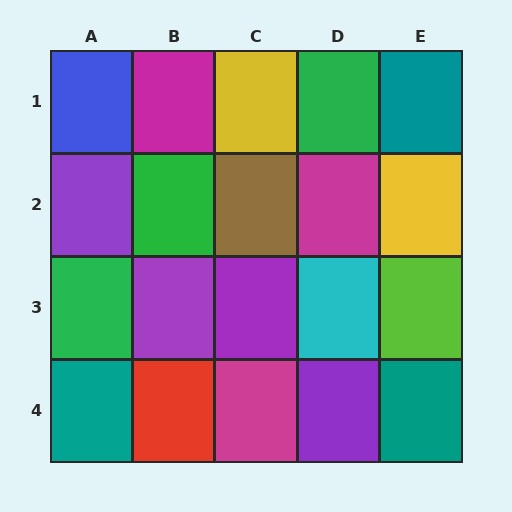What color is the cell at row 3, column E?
Lime.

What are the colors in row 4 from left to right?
Teal, red, magenta, purple, teal.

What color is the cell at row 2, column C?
Brown.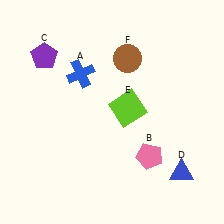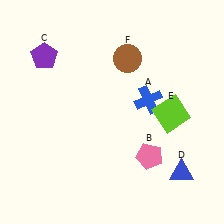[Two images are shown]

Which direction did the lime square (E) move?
The lime square (E) moved right.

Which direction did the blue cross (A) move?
The blue cross (A) moved right.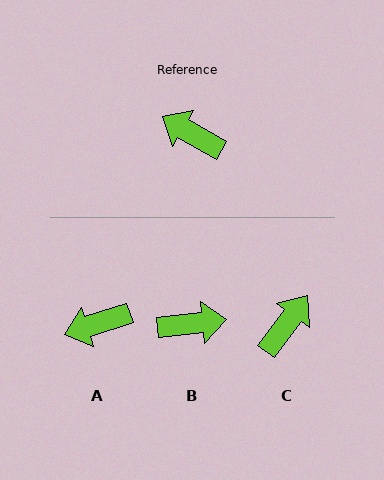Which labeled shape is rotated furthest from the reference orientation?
B, about 144 degrees away.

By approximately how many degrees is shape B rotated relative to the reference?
Approximately 144 degrees clockwise.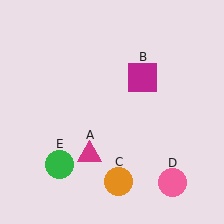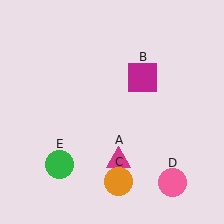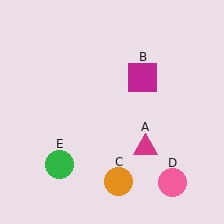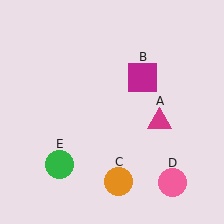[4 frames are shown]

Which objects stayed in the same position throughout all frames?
Magenta square (object B) and orange circle (object C) and pink circle (object D) and green circle (object E) remained stationary.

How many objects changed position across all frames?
1 object changed position: magenta triangle (object A).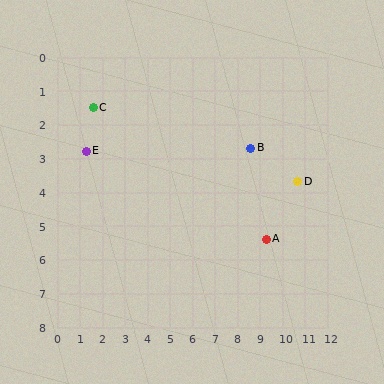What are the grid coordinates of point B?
Point B is at approximately (8.6, 2.7).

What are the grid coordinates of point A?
Point A is at approximately (9.3, 5.4).